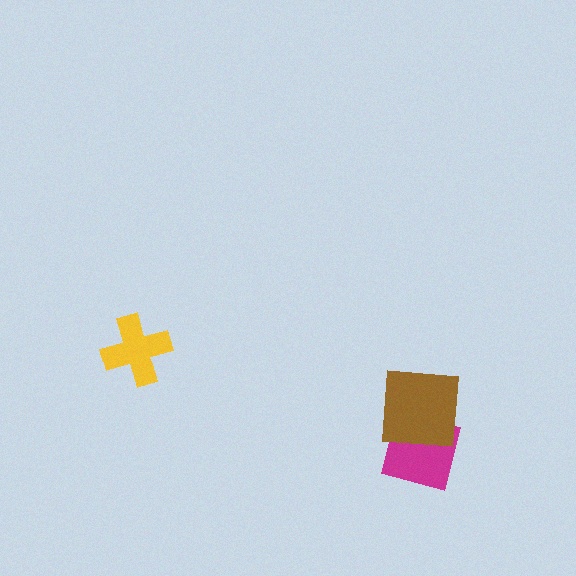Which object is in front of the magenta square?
The brown square is in front of the magenta square.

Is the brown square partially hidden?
No, no other shape covers it.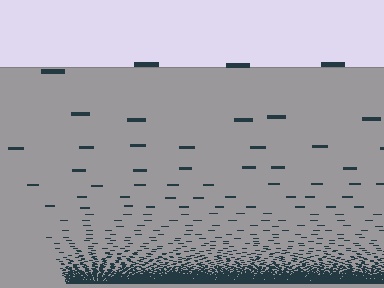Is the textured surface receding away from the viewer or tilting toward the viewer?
The surface appears to tilt toward the viewer. Texture elements get larger and sparser toward the top.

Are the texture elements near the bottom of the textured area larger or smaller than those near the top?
Smaller. The gradient is inverted — elements near the bottom are smaller and denser.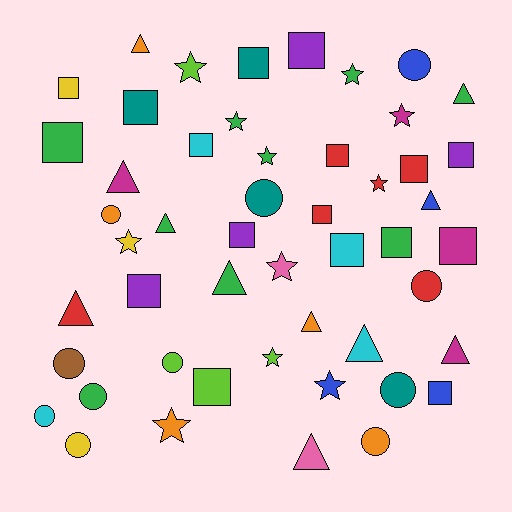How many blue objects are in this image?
There are 4 blue objects.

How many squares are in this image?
There are 17 squares.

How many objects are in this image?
There are 50 objects.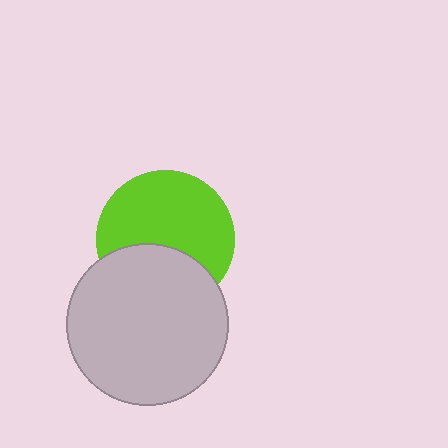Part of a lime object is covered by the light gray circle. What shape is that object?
It is a circle.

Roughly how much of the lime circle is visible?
About half of it is visible (roughly 64%).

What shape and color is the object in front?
The object in front is a light gray circle.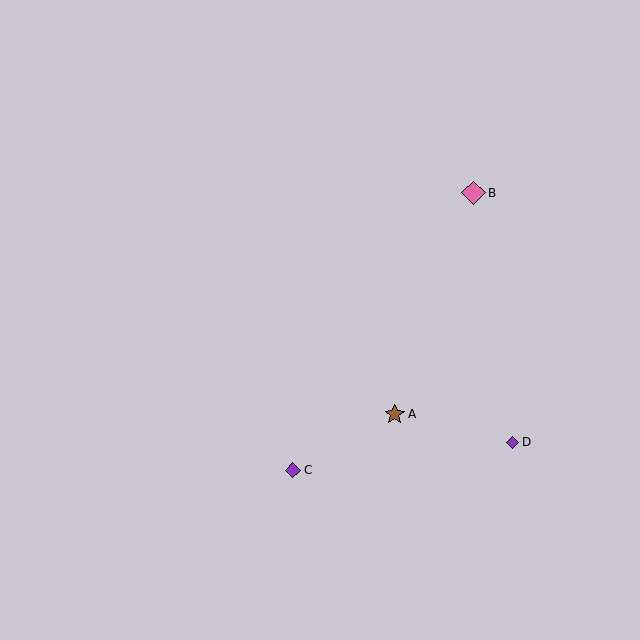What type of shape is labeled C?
Shape C is a purple diamond.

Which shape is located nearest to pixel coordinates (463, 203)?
The pink diamond (labeled B) at (474, 193) is nearest to that location.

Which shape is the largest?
The pink diamond (labeled B) is the largest.